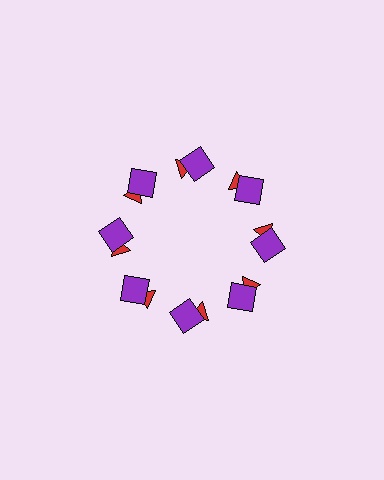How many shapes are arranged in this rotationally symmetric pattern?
There are 16 shapes, arranged in 8 groups of 2.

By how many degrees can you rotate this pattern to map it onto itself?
The pattern maps onto itself every 45 degrees of rotation.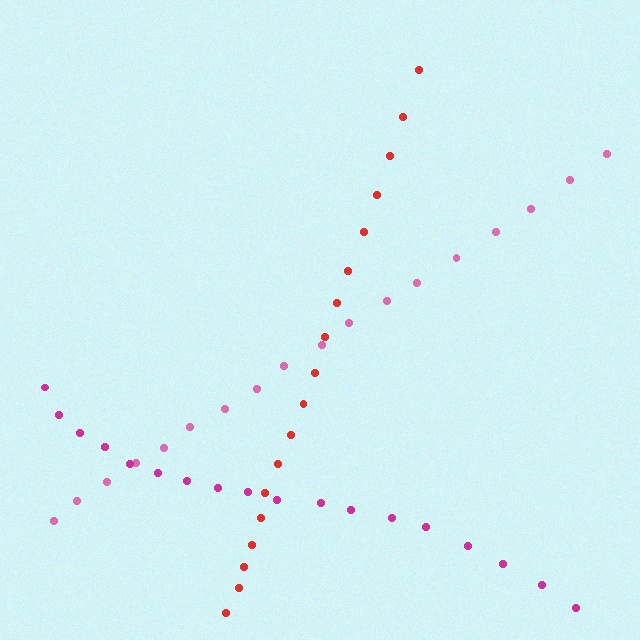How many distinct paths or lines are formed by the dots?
There are 3 distinct paths.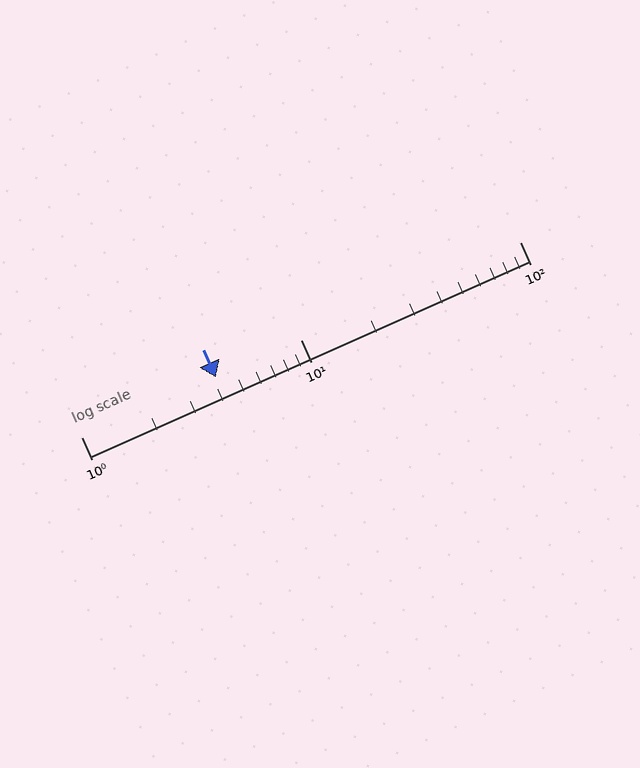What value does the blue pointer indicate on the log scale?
The pointer indicates approximately 4.1.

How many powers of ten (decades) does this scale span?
The scale spans 2 decades, from 1 to 100.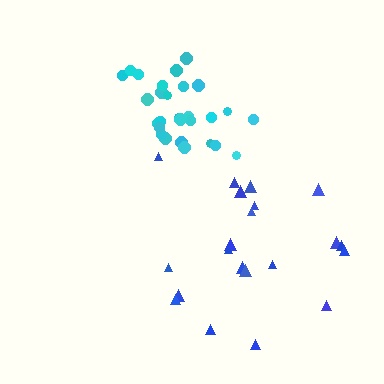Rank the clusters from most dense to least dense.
cyan, blue.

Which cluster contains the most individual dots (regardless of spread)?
Cyan (29).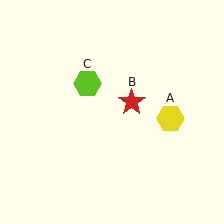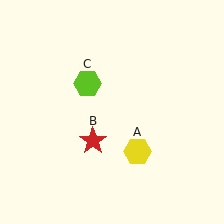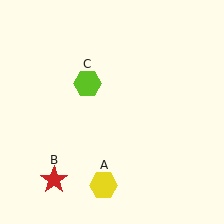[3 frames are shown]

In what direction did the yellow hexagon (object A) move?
The yellow hexagon (object A) moved down and to the left.